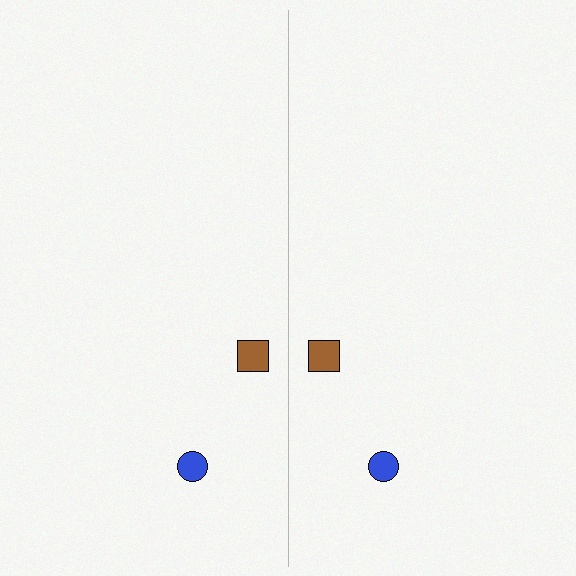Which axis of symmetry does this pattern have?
The pattern has a vertical axis of symmetry running through the center of the image.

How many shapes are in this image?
There are 4 shapes in this image.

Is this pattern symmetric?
Yes, this pattern has bilateral (reflection) symmetry.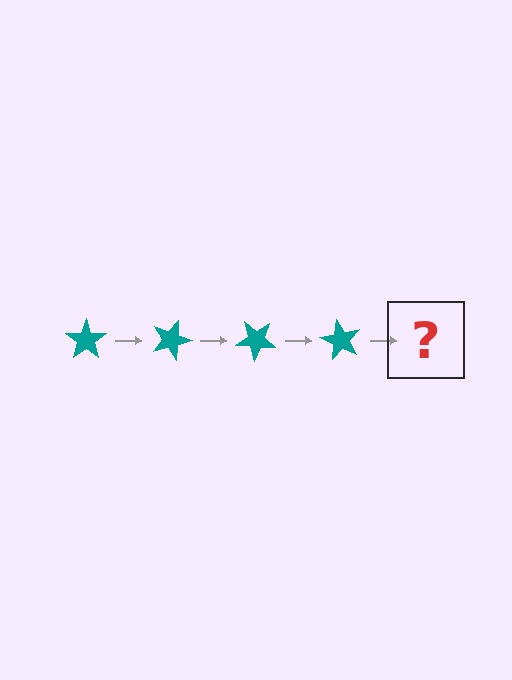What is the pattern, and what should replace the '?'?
The pattern is that the star rotates 20 degrees each step. The '?' should be a teal star rotated 80 degrees.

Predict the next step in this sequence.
The next step is a teal star rotated 80 degrees.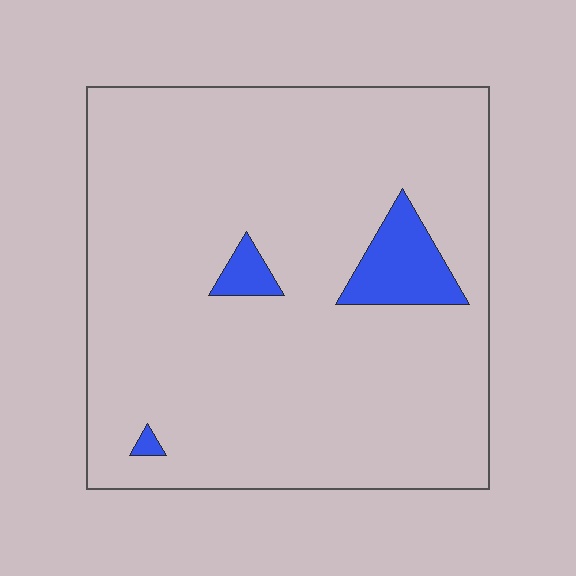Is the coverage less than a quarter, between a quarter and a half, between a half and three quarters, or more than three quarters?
Less than a quarter.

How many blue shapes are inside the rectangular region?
3.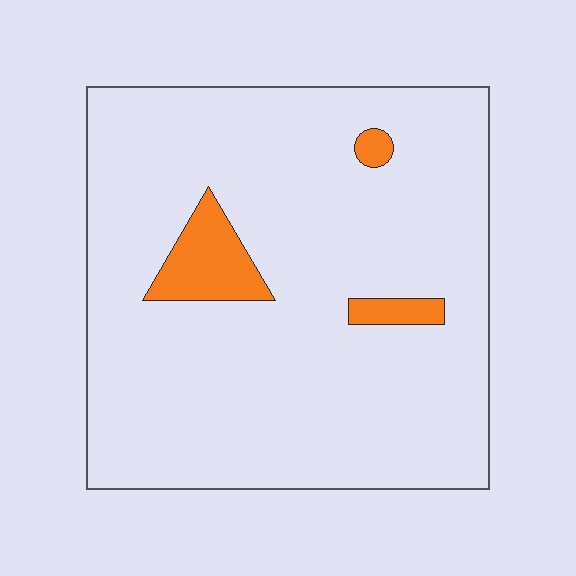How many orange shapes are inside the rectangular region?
3.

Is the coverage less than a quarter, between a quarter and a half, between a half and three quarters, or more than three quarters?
Less than a quarter.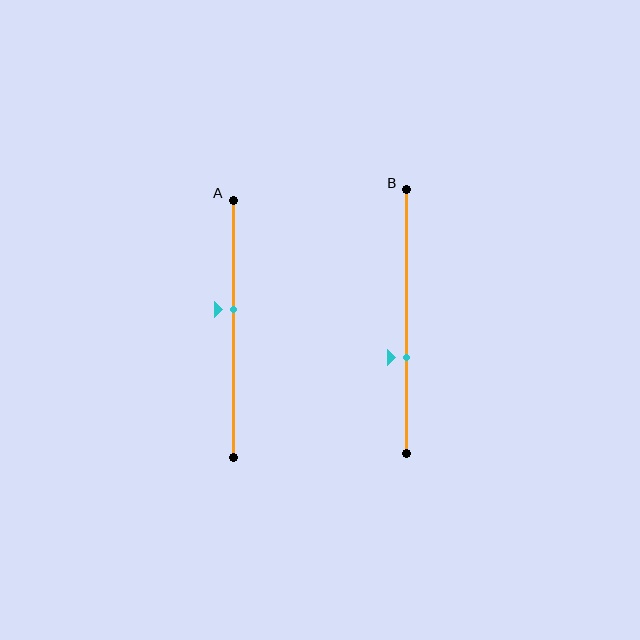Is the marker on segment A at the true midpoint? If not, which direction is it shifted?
No, the marker on segment A is shifted upward by about 8% of the segment length.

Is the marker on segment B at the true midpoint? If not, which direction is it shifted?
No, the marker on segment B is shifted downward by about 14% of the segment length.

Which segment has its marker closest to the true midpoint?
Segment A has its marker closest to the true midpoint.